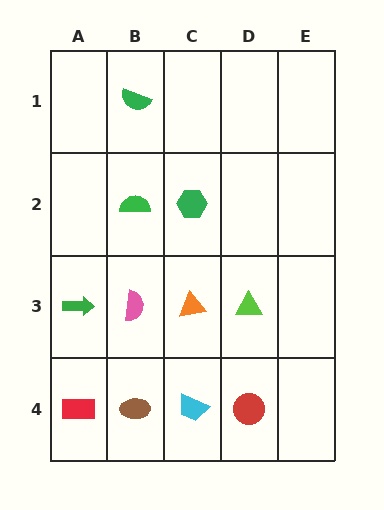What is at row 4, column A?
A red rectangle.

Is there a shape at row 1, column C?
No, that cell is empty.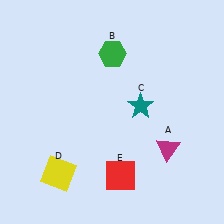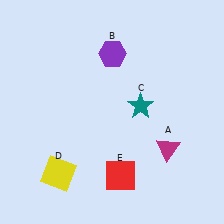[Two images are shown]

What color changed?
The hexagon (B) changed from green in Image 1 to purple in Image 2.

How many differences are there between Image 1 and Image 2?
There is 1 difference between the two images.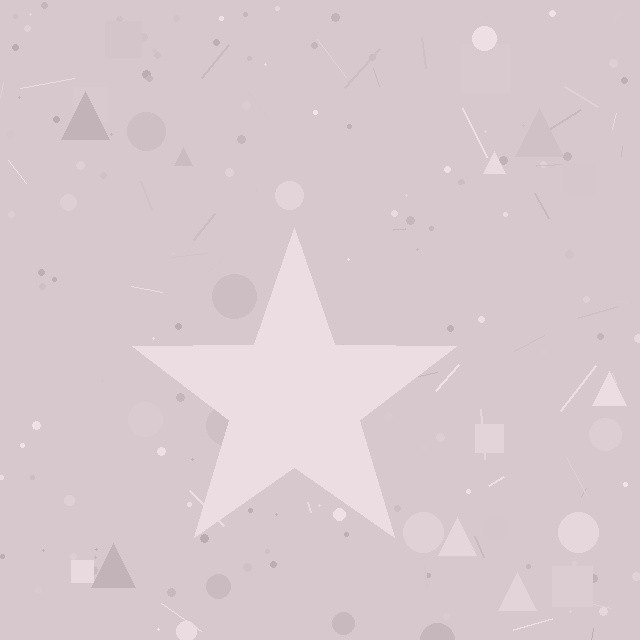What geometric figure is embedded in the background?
A star is embedded in the background.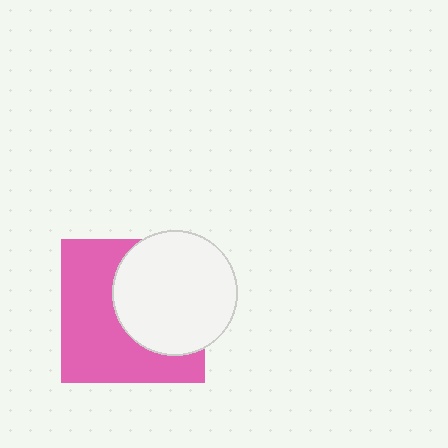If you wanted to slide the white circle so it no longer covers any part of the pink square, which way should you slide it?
Slide it right — that is the most direct way to separate the two shapes.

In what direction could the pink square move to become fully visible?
The pink square could move left. That would shift it out from behind the white circle entirely.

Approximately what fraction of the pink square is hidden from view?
Roughly 46% of the pink square is hidden behind the white circle.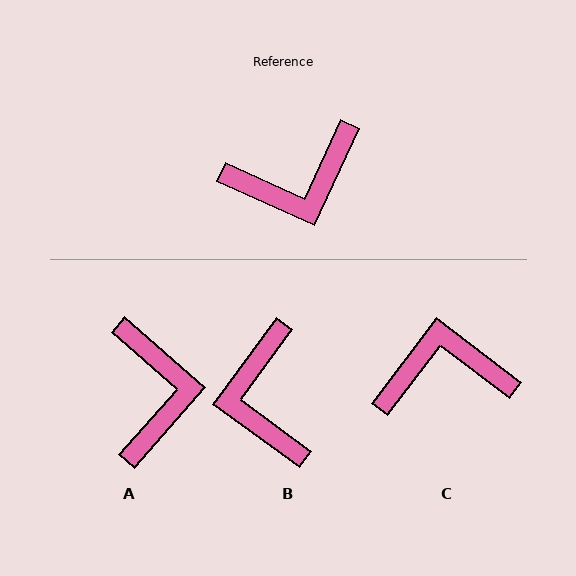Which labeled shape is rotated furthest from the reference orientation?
C, about 168 degrees away.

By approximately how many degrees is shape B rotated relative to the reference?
Approximately 102 degrees clockwise.